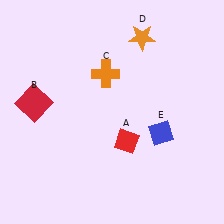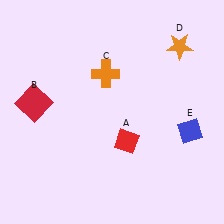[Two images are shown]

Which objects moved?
The objects that moved are: the orange star (D), the blue diamond (E).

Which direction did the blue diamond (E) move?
The blue diamond (E) moved right.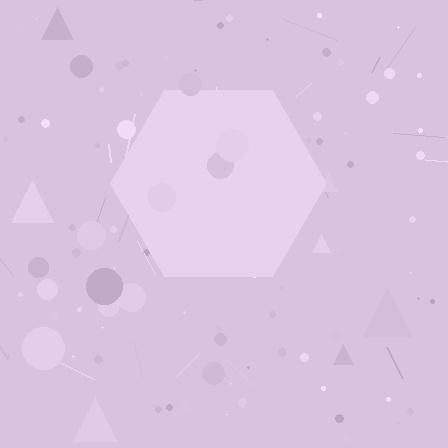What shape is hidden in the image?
A hexagon is hidden in the image.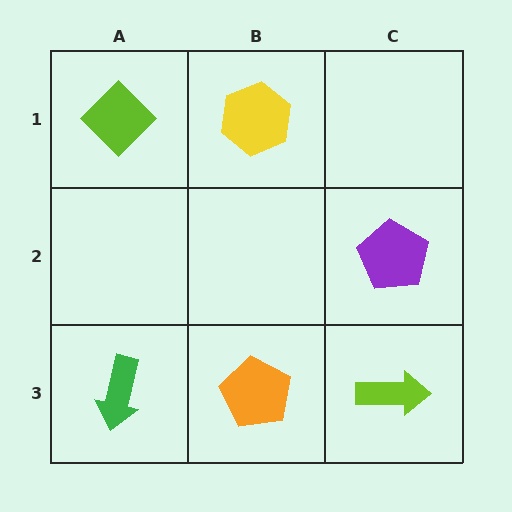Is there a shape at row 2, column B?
No, that cell is empty.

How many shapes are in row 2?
1 shape.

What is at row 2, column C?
A purple pentagon.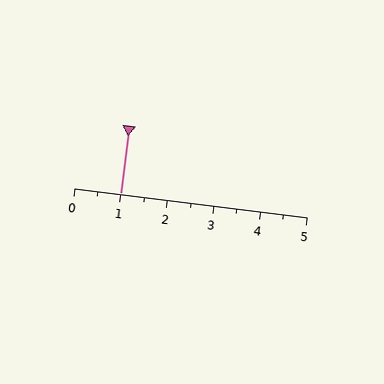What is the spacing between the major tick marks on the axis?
The major ticks are spaced 1 apart.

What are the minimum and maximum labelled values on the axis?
The axis runs from 0 to 5.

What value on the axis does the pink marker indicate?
The marker indicates approximately 1.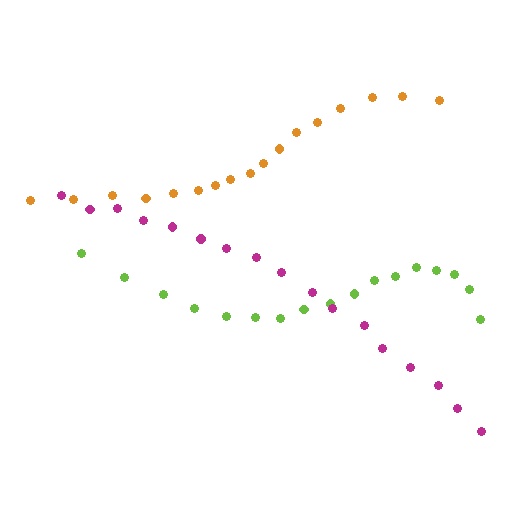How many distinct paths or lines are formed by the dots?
There are 3 distinct paths.